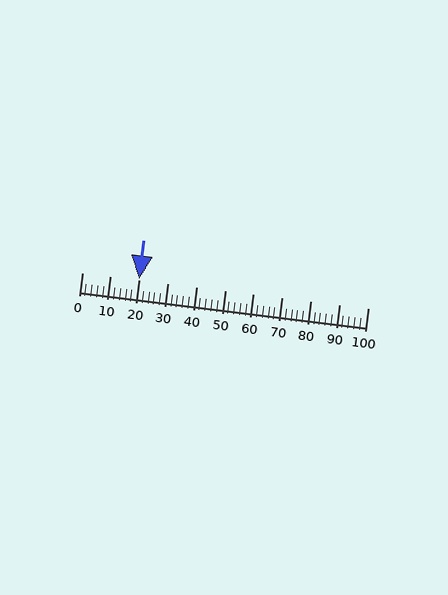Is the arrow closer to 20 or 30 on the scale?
The arrow is closer to 20.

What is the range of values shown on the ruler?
The ruler shows values from 0 to 100.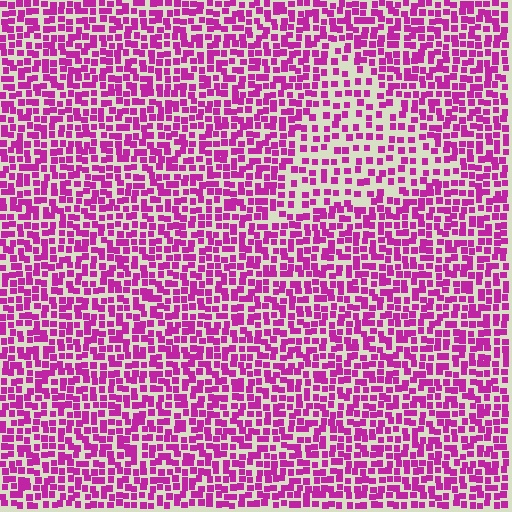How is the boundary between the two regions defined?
The boundary is defined by a change in element density (approximately 1.8x ratio). All elements are the same color, size, and shape.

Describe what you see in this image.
The image contains small magenta elements arranged at two different densities. A triangle-shaped region is visible where the elements are less densely packed than the surrounding area.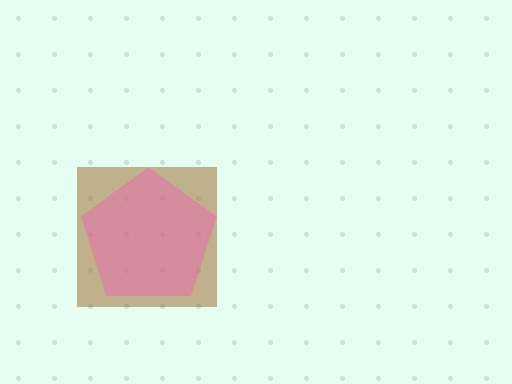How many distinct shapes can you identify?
There are 2 distinct shapes: a brown square, a pink pentagon.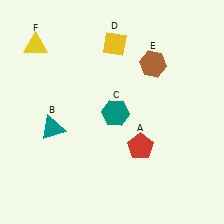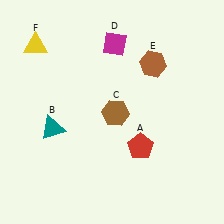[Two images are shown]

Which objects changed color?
C changed from teal to brown. D changed from yellow to magenta.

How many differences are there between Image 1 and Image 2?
There are 2 differences between the two images.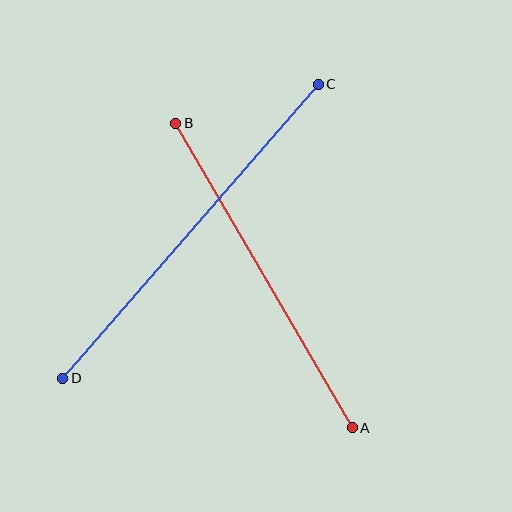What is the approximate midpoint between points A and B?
The midpoint is at approximately (264, 276) pixels.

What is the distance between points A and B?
The distance is approximately 352 pixels.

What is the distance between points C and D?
The distance is approximately 389 pixels.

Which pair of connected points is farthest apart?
Points C and D are farthest apart.